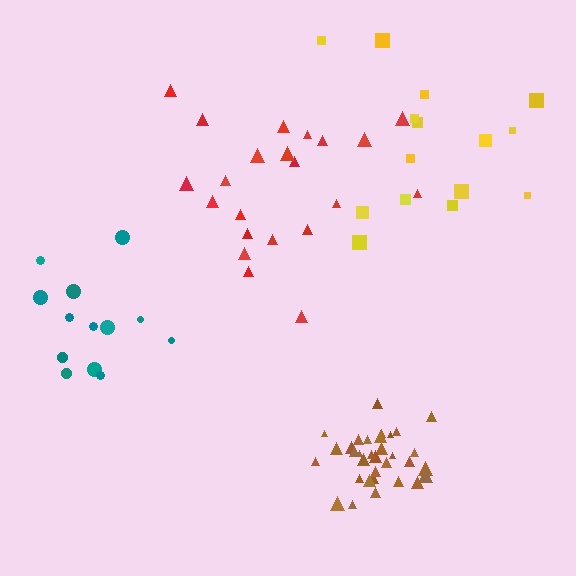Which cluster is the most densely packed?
Brown.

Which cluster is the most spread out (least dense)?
Yellow.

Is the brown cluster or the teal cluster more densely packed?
Brown.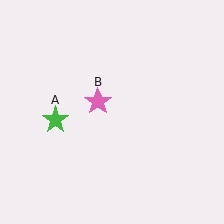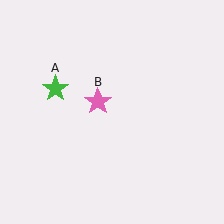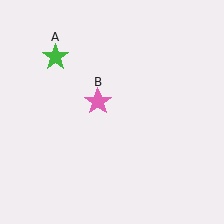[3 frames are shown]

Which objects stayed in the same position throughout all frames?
Pink star (object B) remained stationary.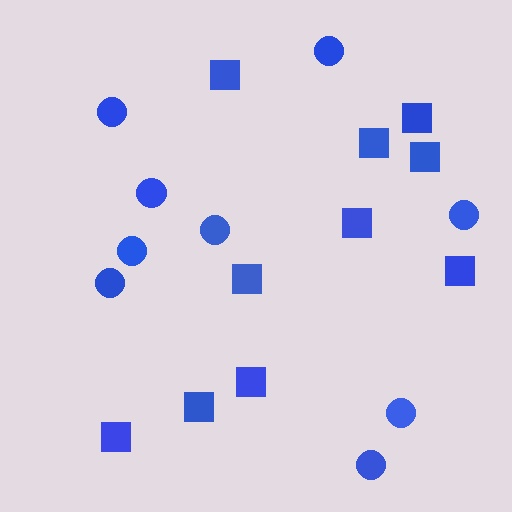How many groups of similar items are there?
There are 2 groups: one group of squares (10) and one group of circles (9).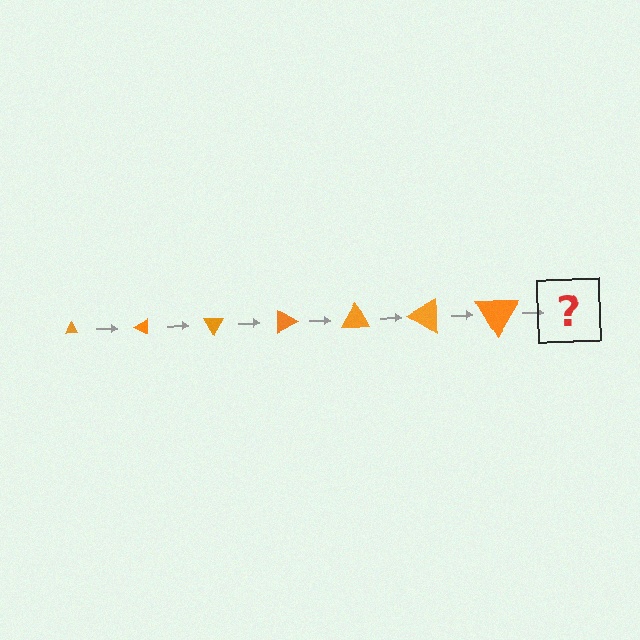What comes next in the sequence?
The next element should be a triangle, larger than the previous one and rotated 210 degrees from the start.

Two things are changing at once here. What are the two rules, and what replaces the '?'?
The two rules are that the triangle grows larger each step and it rotates 30 degrees each step. The '?' should be a triangle, larger than the previous one and rotated 210 degrees from the start.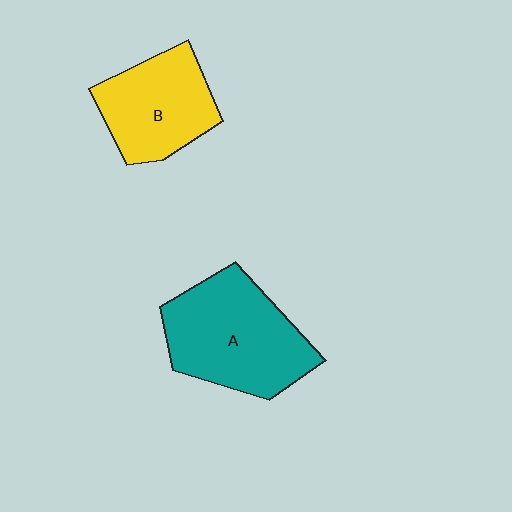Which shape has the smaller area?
Shape B (yellow).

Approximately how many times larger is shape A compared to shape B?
Approximately 1.3 times.